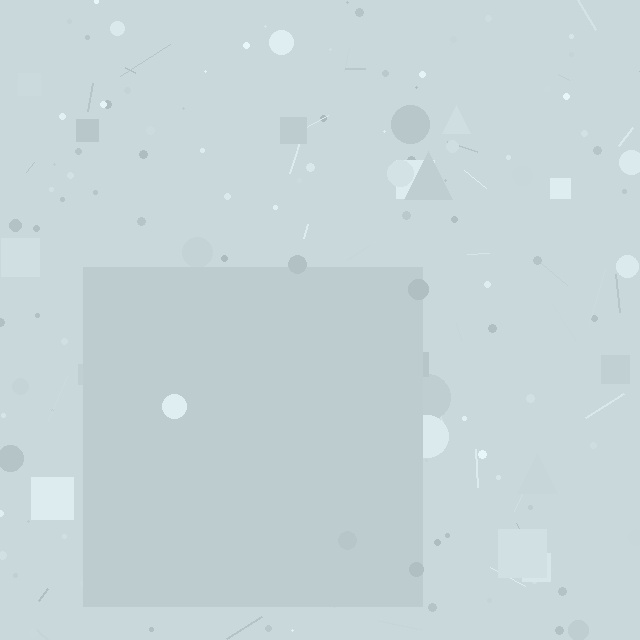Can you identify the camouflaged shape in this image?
The camouflaged shape is a square.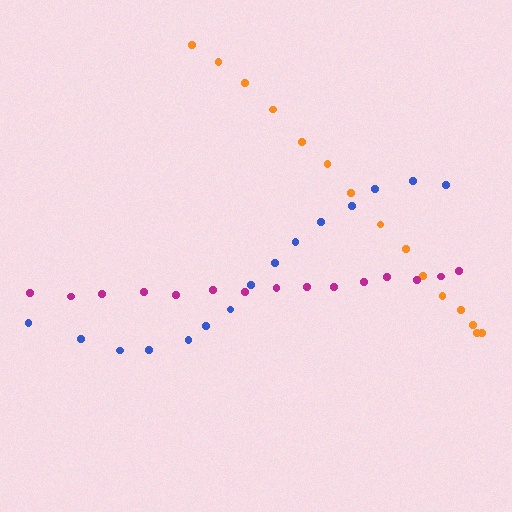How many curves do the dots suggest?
There are 3 distinct paths.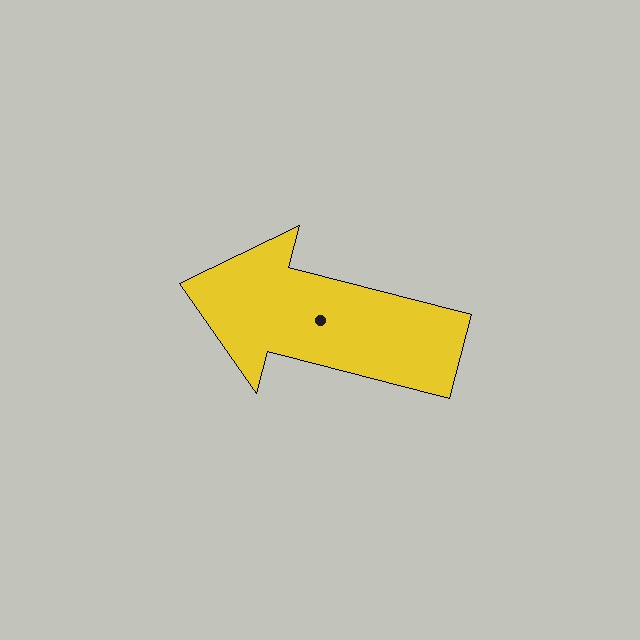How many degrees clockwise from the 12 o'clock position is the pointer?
Approximately 284 degrees.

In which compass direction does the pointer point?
West.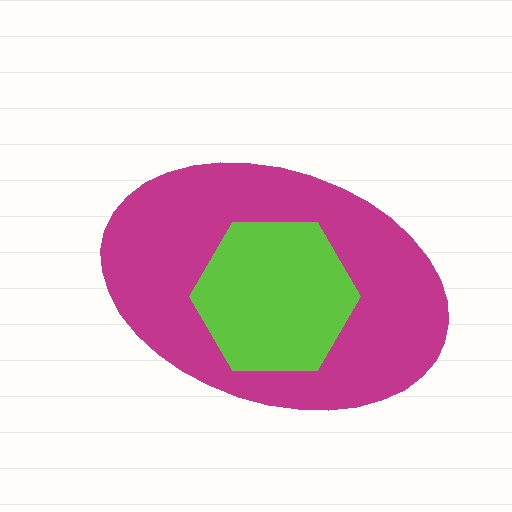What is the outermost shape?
The magenta ellipse.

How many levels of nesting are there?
2.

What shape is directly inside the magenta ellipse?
The lime hexagon.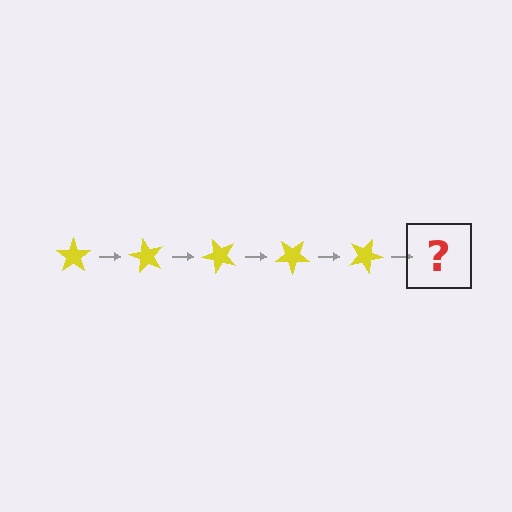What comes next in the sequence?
The next element should be a yellow star rotated 300 degrees.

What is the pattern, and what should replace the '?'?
The pattern is that the star rotates 60 degrees each step. The '?' should be a yellow star rotated 300 degrees.